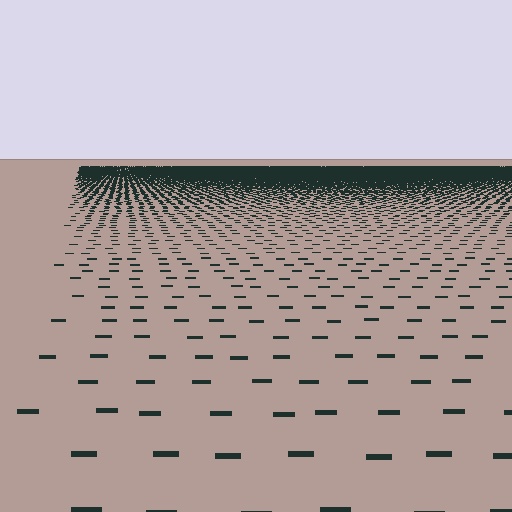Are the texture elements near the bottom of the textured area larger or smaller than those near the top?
Larger. Near the bottom, elements are closer to the viewer and appear at a bigger on-screen size.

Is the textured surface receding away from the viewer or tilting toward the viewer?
The surface is receding away from the viewer. Texture elements get smaller and denser toward the top.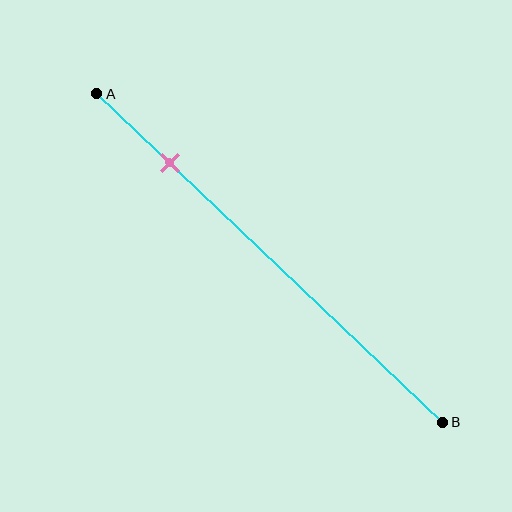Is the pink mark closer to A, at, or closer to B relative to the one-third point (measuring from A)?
The pink mark is closer to point A than the one-third point of segment AB.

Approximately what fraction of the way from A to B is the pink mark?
The pink mark is approximately 20% of the way from A to B.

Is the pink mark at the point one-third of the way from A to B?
No, the mark is at about 20% from A, not at the 33% one-third point.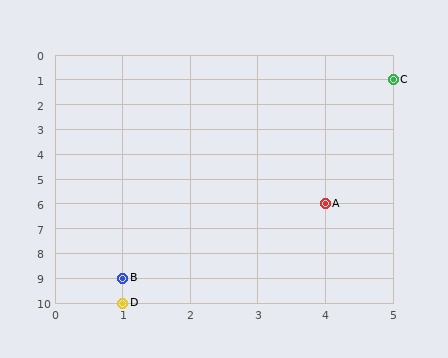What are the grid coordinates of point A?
Point A is at grid coordinates (4, 6).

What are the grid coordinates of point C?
Point C is at grid coordinates (5, 1).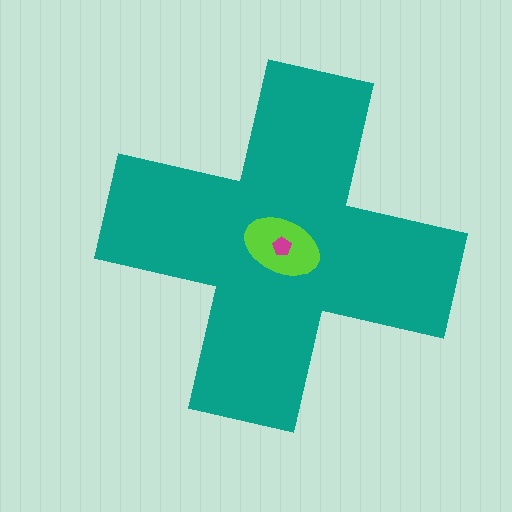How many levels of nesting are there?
3.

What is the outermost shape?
The teal cross.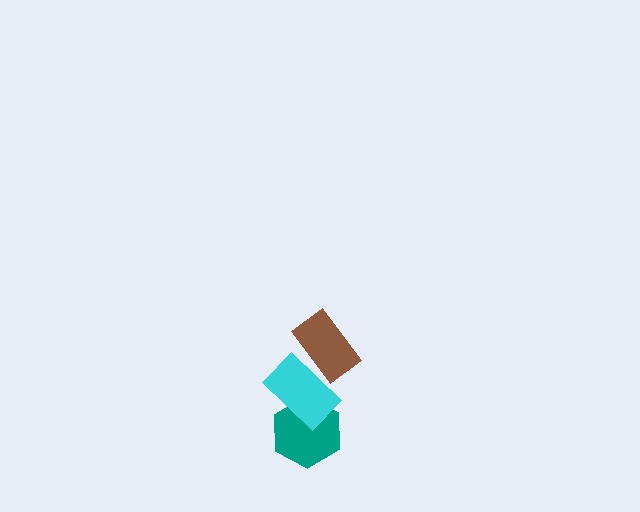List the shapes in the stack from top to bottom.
From top to bottom: the brown rectangle, the cyan rectangle, the teal hexagon.